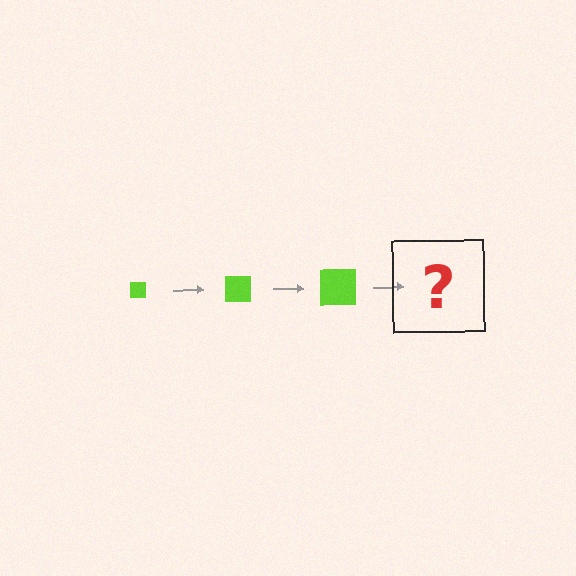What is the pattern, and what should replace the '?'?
The pattern is that the square gets progressively larger each step. The '?' should be a lime square, larger than the previous one.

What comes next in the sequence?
The next element should be a lime square, larger than the previous one.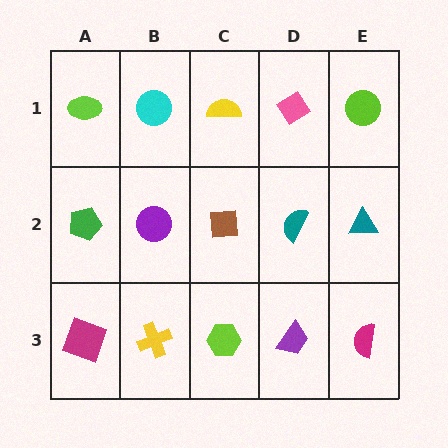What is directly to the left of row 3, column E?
A purple trapezoid.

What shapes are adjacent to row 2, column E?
A lime circle (row 1, column E), a magenta semicircle (row 3, column E), a teal semicircle (row 2, column D).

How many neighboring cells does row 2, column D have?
4.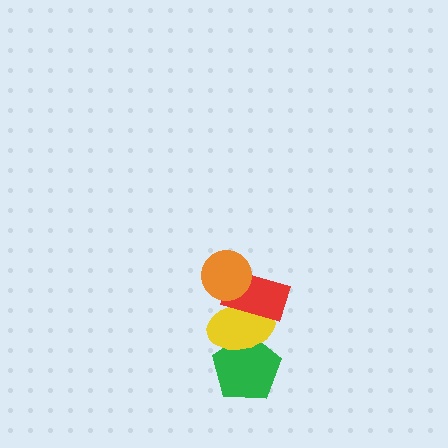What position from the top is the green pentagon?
The green pentagon is 4th from the top.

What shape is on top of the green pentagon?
The yellow ellipse is on top of the green pentagon.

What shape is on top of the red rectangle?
The orange circle is on top of the red rectangle.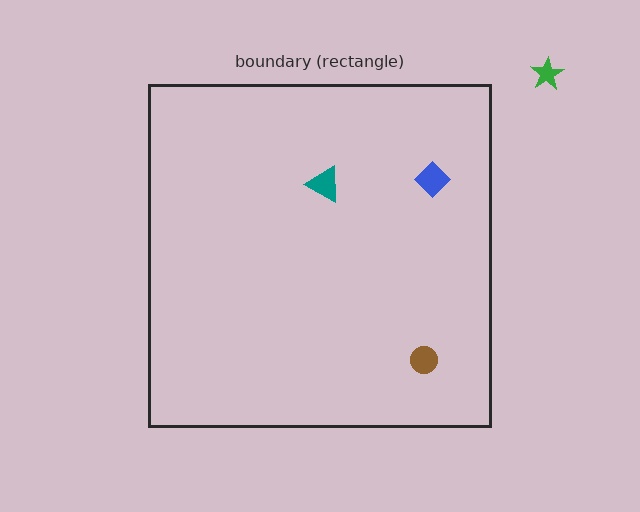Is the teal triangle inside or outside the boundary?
Inside.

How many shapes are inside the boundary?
3 inside, 1 outside.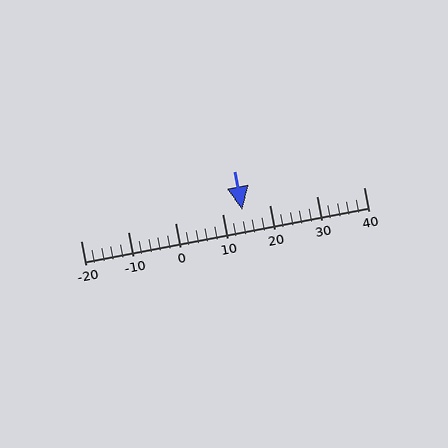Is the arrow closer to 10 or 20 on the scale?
The arrow is closer to 10.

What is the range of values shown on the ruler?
The ruler shows values from -20 to 40.